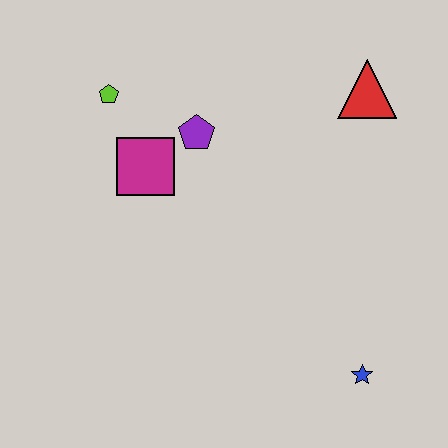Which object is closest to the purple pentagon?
The magenta square is closest to the purple pentagon.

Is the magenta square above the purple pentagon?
No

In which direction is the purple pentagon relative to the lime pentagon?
The purple pentagon is to the right of the lime pentagon.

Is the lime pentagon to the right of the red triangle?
No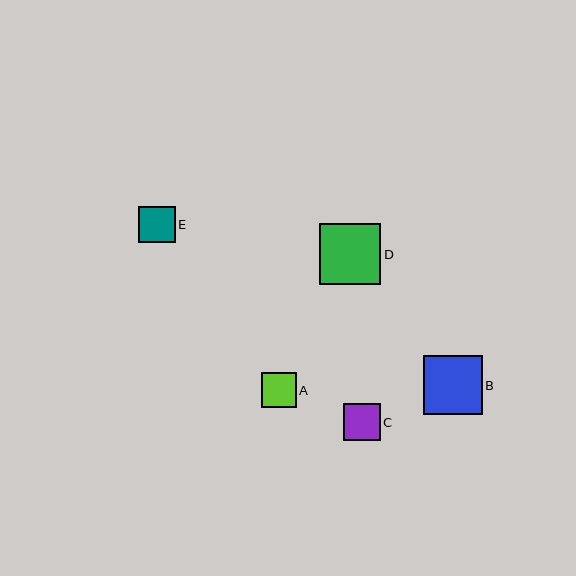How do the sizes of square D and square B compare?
Square D and square B are approximately the same size.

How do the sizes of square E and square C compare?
Square E and square C are approximately the same size.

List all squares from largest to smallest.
From largest to smallest: D, B, E, C, A.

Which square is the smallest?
Square A is the smallest with a size of approximately 35 pixels.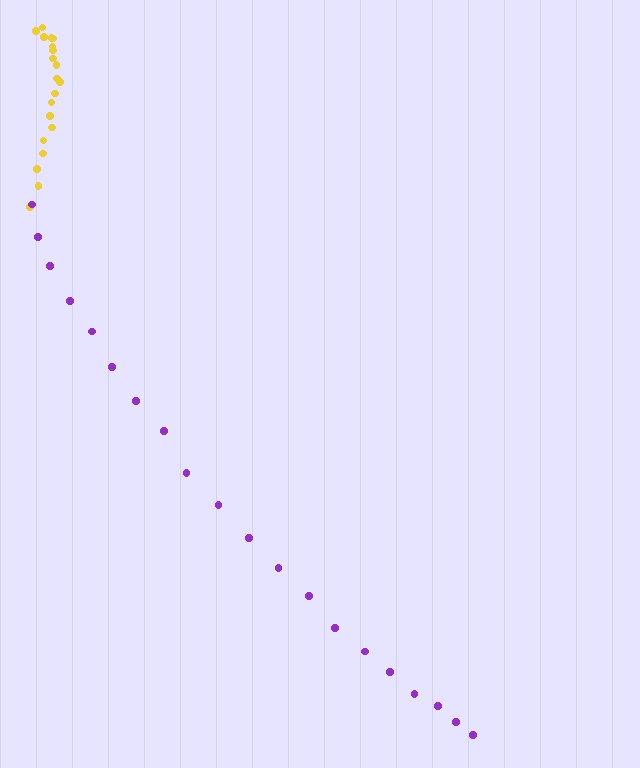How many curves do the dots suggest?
There are 2 distinct paths.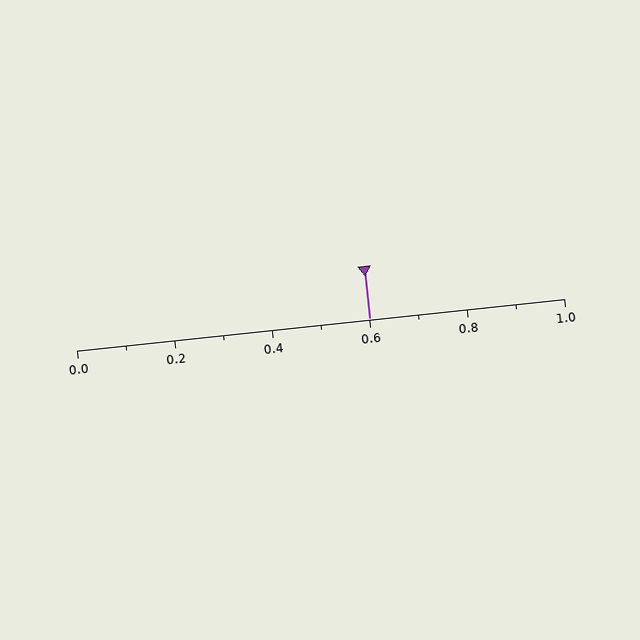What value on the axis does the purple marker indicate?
The marker indicates approximately 0.6.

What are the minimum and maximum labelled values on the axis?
The axis runs from 0.0 to 1.0.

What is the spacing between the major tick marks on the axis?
The major ticks are spaced 0.2 apart.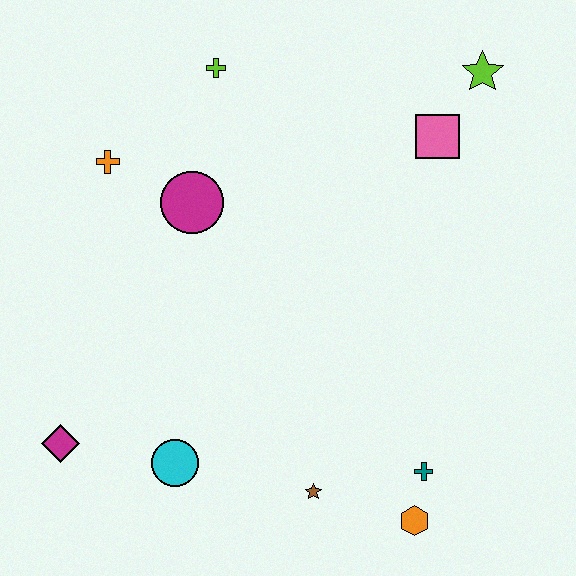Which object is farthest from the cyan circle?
The lime star is farthest from the cyan circle.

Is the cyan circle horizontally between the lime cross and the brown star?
No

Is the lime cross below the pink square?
No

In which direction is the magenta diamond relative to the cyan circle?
The magenta diamond is to the left of the cyan circle.